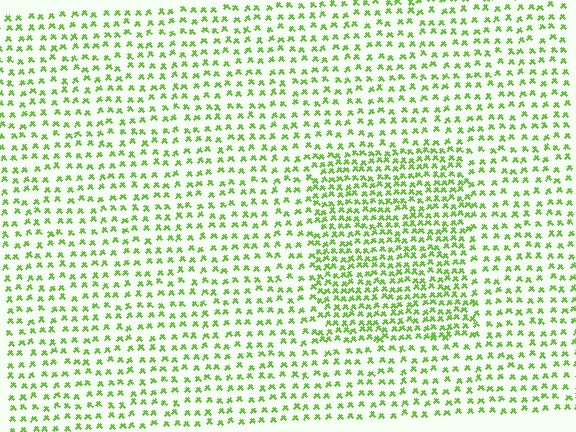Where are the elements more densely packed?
The elements are more densely packed inside the rectangle boundary.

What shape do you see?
I see a rectangle.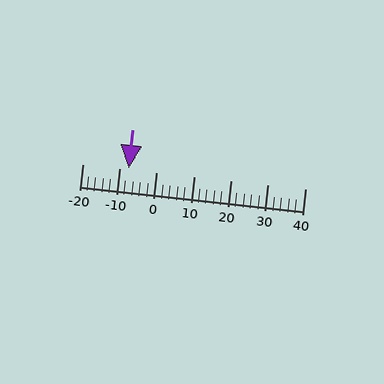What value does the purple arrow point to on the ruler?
The purple arrow points to approximately -8.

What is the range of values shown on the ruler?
The ruler shows values from -20 to 40.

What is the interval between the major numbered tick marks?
The major tick marks are spaced 10 units apart.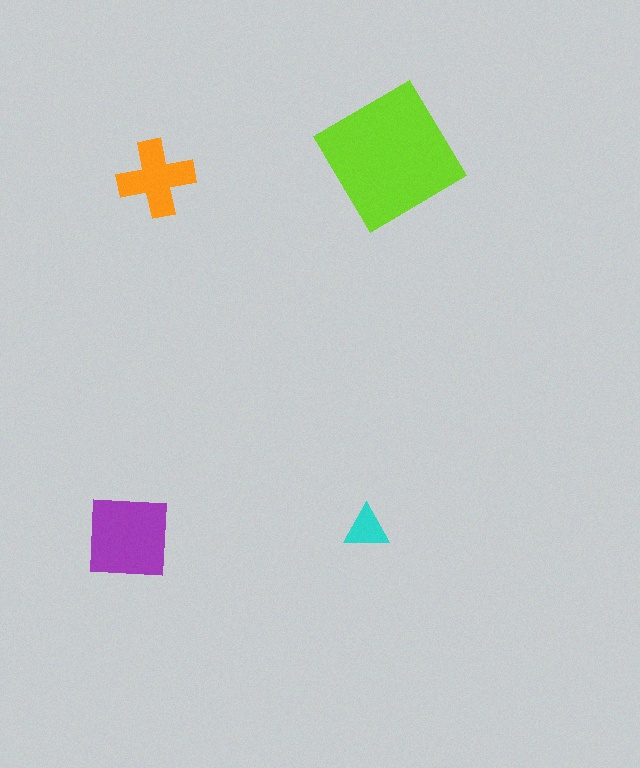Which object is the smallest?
The cyan triangle.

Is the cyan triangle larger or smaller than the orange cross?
Smaller.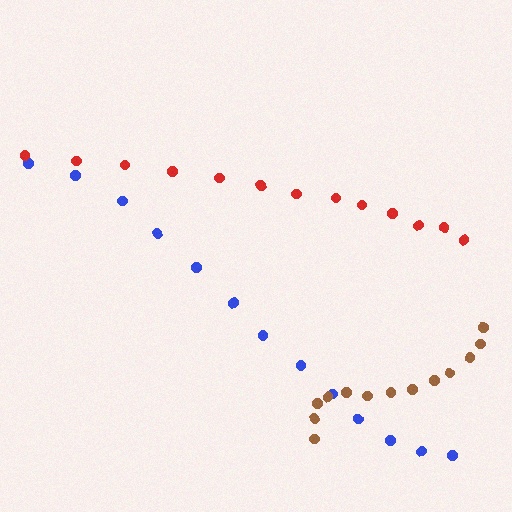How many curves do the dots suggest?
There are 3 distinct paths.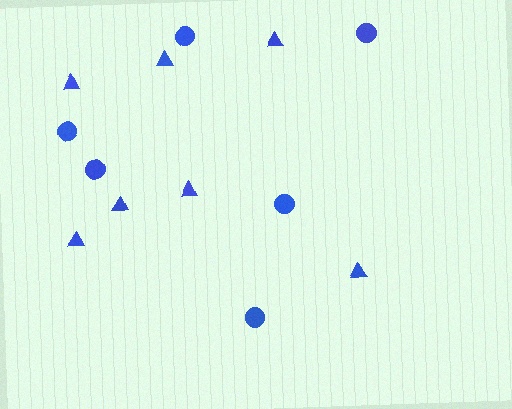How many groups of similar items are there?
There are 2 groups: one group of triangles (7) and one group of circles (6).